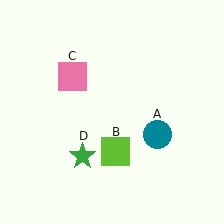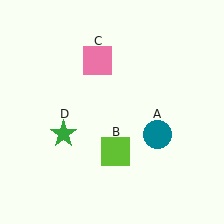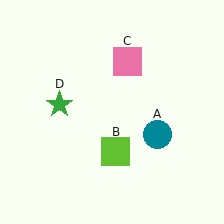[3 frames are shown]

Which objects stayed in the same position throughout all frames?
Teal circle (object A) and lime square (object B) remained stationary.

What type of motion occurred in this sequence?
The pink square (object C), green star (object D) rotated clockwise around the center of the scene.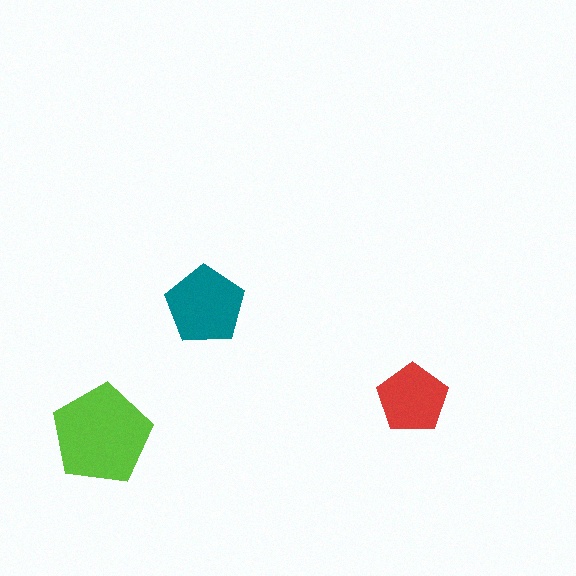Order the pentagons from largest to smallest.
the lime one, the teal one, the red one.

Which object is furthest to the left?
The lime pentagon is leftmost.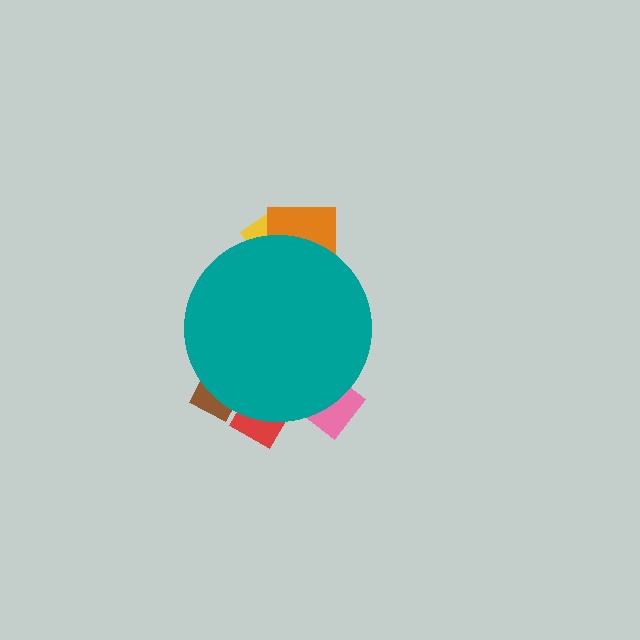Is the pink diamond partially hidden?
Yes, the pink diamond is partially hidden behind the teal circle.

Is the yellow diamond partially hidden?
Yes, the yellow diamond is partially hidden behind the teal circle.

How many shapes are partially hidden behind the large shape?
5 shapes are partially hidden.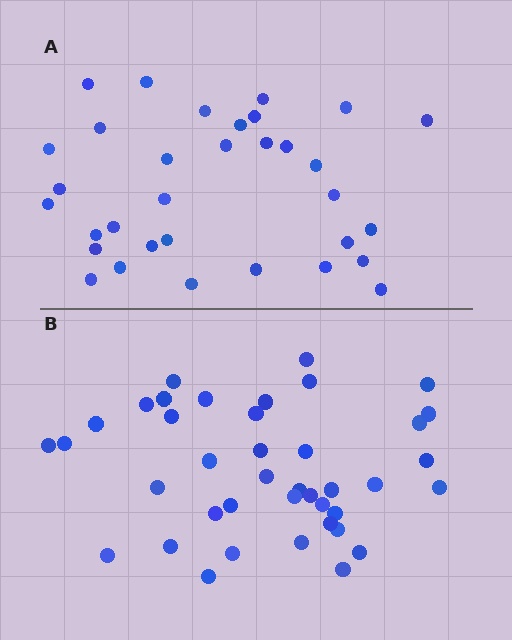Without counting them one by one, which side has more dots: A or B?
Region B (the bottom region) has more dots.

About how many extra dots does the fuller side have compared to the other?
Region B has roughly 8 or so more dots than region A.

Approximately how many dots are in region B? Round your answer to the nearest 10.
About 40 dots.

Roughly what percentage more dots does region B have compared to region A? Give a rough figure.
About 20% more.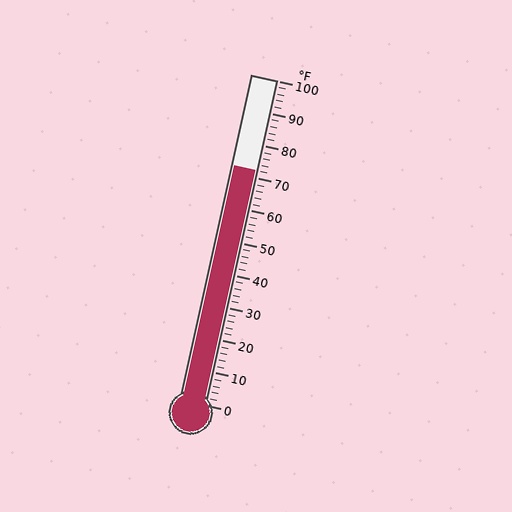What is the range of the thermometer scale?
The thermometer scale ranges from 0°F to 100°F.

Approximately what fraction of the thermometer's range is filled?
The thermometer is filled to approximately 70% of its range.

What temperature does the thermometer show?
The thermometer shows approximately 72°F.